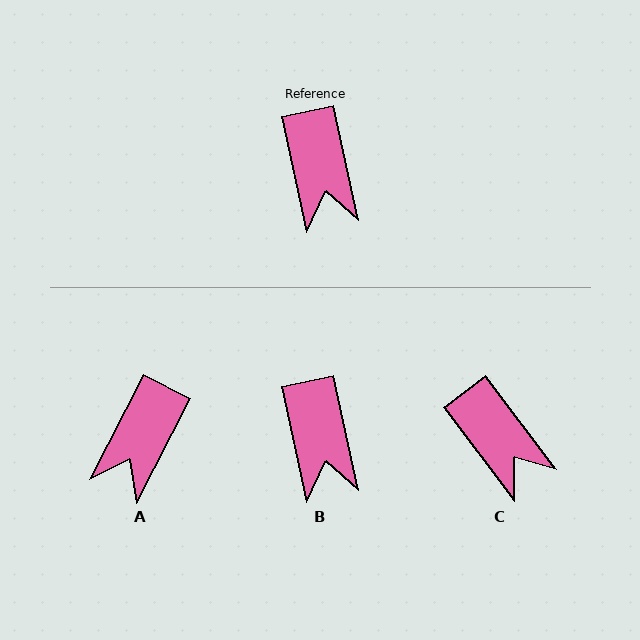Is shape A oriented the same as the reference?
No, it is off by about 40 degrees.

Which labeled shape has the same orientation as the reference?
B.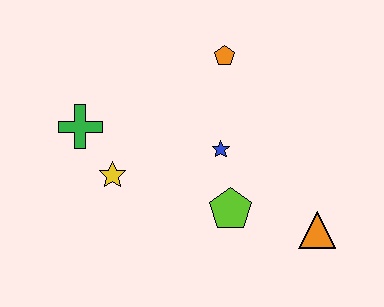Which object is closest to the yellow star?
The green cross is closest to the yellow star.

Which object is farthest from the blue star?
The green cross is farthest from the blue star.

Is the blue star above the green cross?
No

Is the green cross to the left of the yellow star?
Yes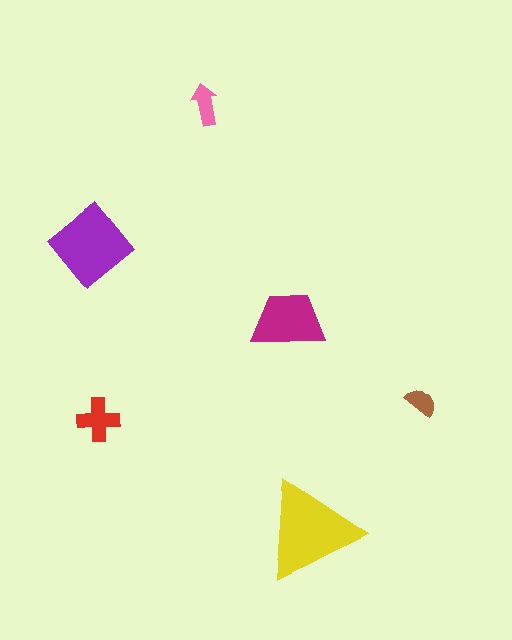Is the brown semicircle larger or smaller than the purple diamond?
Smaller.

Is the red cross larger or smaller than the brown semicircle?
Larger.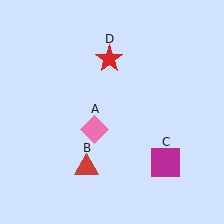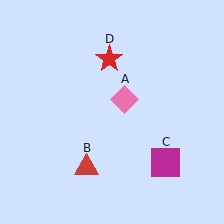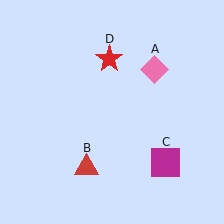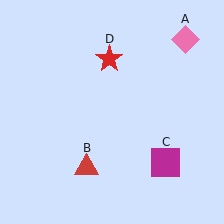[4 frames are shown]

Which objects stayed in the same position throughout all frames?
Red triangle (object B) and magenta square (object C) and red star (object D) remained stationary.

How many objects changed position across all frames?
1 object changed position: pink diamond (object A).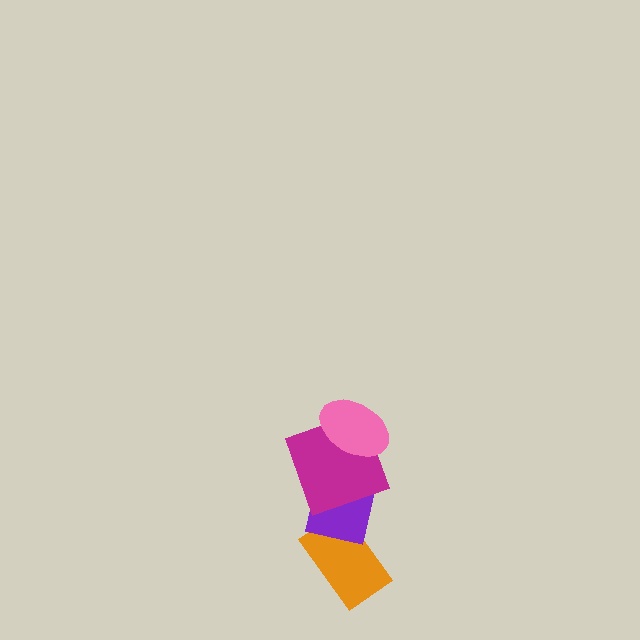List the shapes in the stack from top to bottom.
From top to bottom: the pink ellipse, the magenta square, the purple square, the orange rectangle.